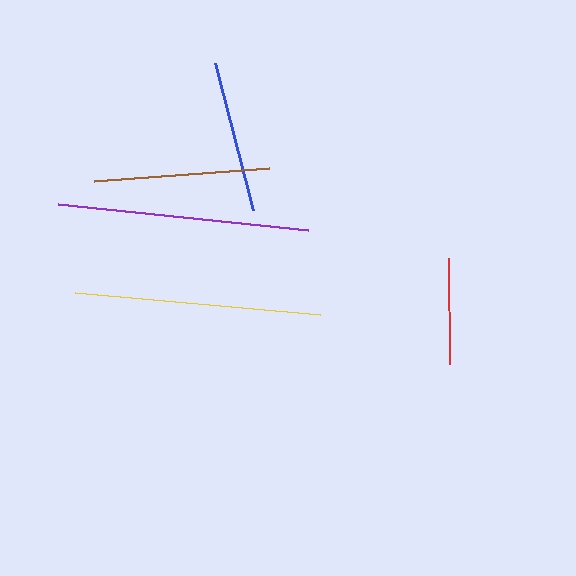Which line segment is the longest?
The purple line is the longest at approximately 251 pixels.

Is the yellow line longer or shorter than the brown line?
The yellow line is longer than the brown line.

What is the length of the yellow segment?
The yellow segment is approximately 246 pixels long.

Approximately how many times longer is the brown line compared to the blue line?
The brown line is approximately 1.2 times the length of the blue line.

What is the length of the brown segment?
The brown segment is approximately 175 pixels long.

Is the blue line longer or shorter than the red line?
The blue line is longer than the red line.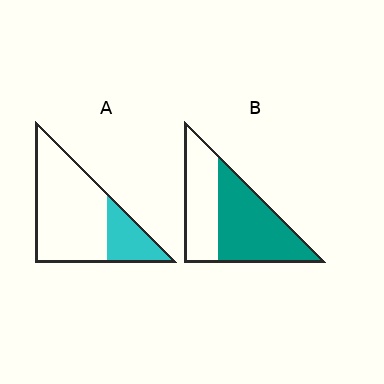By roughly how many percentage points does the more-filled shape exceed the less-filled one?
By roughly 35 percentage points (B over A).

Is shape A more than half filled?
No.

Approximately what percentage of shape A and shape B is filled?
A is approximately 25% and B is approximately 60%.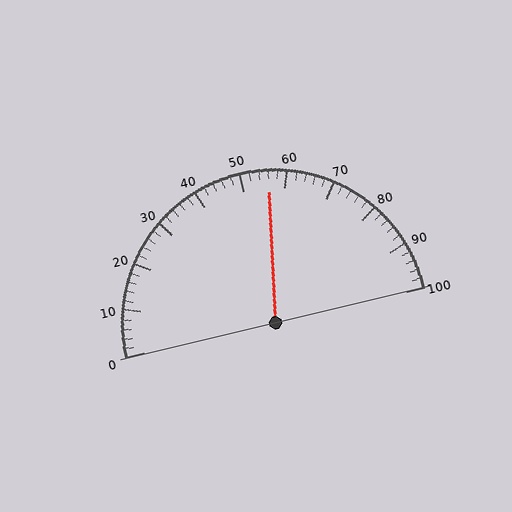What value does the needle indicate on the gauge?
The needle indicates approximately 56.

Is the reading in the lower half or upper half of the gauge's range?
The reading is in the upper half of the range (0 to 100).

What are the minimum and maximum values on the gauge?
The gauge ranges from 0 to 100.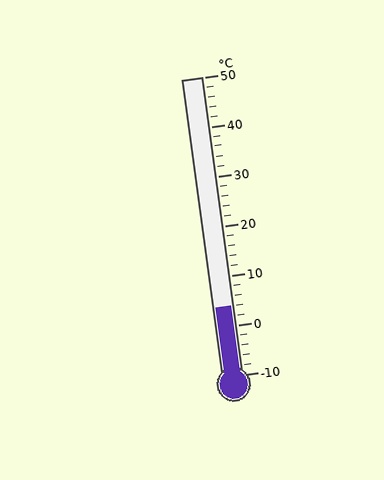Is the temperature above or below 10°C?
The temperature is below 10°C.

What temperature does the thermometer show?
The thermometer shows approximately 4°C.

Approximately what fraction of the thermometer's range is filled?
The thermometer is filled to approximately 25% of its range.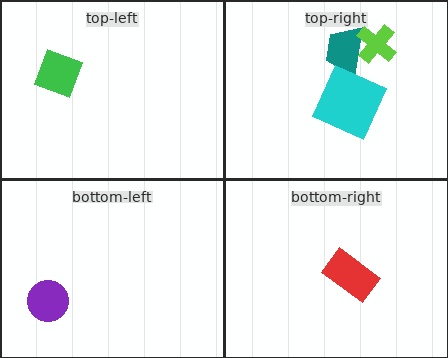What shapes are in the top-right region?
The teal trapezoid, the lime cross, the cyan square.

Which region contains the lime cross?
The top-right region.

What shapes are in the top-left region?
The green diamond.